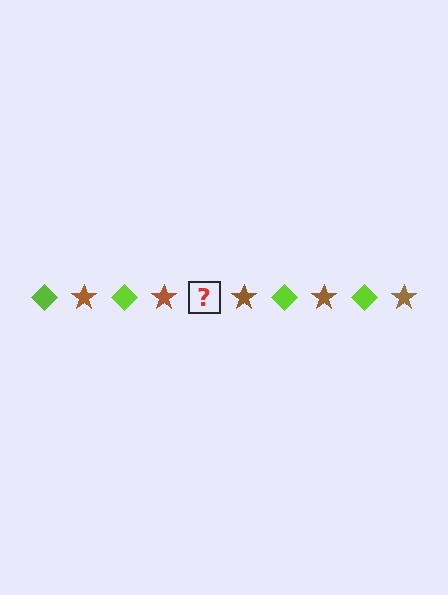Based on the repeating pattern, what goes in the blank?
The blank should be a lime diamond.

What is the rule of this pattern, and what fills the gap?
The rule is that the pattern alternates between lime diamond and brown star. The gap should be filled with a lime diamond.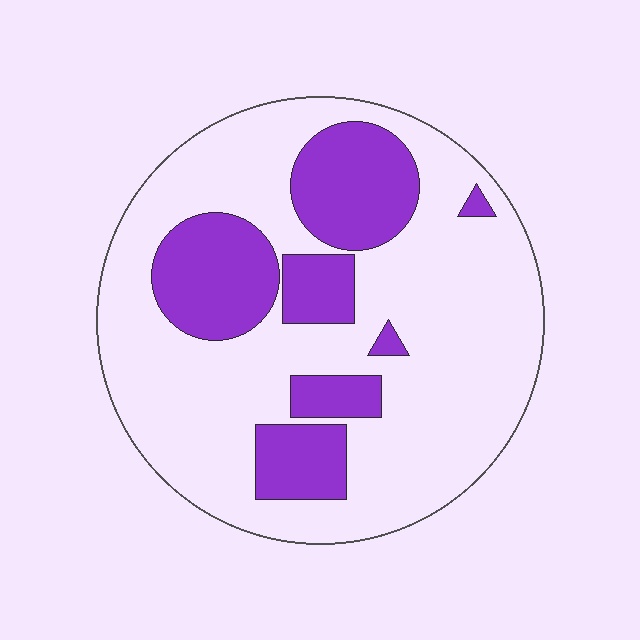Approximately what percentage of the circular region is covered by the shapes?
Approximately 30%.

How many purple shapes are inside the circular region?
7.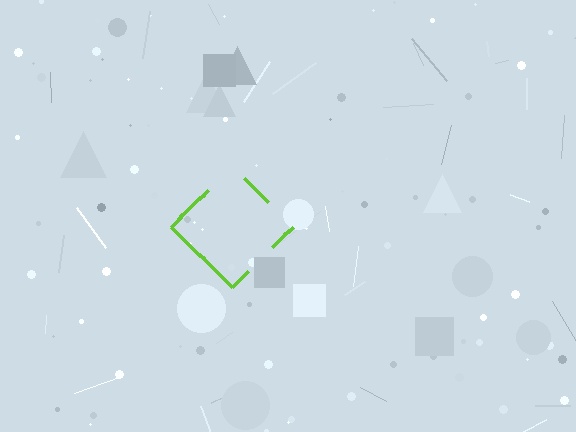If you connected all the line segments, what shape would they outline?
They would outline a diamond.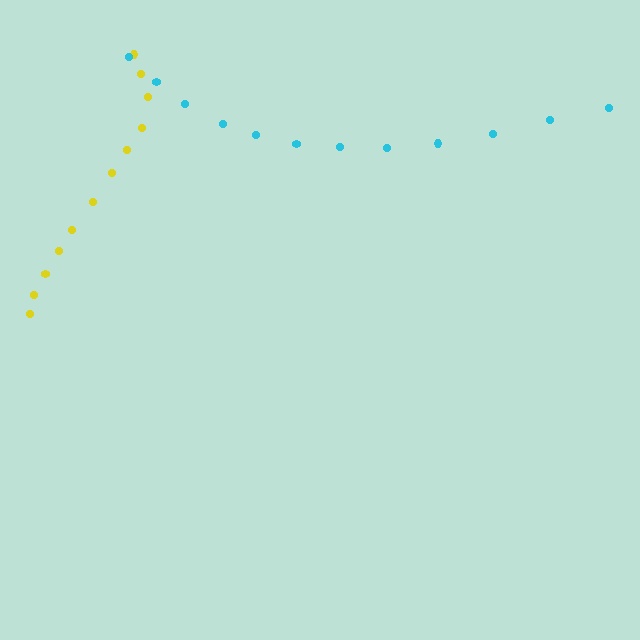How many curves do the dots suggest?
There are 2 distinct paths.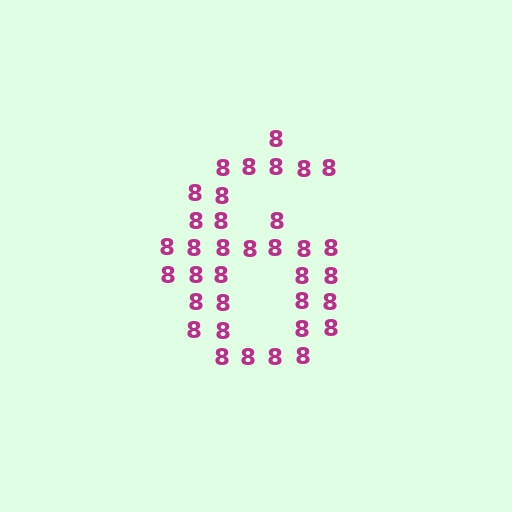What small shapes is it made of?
It is made of small digit 8's.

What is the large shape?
The large shape is the digit 6.